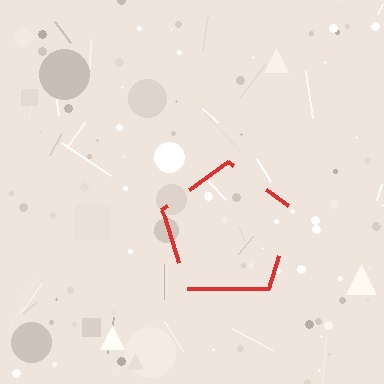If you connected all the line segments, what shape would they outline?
They would outline a pentagon.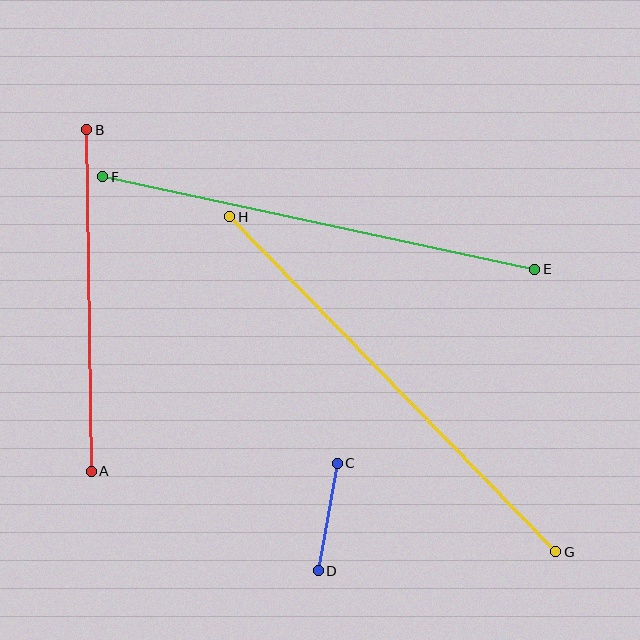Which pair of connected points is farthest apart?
Points G and H are farthest apart.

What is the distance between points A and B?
The distance is approximately 342 pixels.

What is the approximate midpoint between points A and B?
The midpoint is at approximately (89, 301) pixels.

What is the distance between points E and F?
The distance is approximately 442 pixels.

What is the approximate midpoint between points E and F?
The midpoint is at approximately (319, 223) pixels.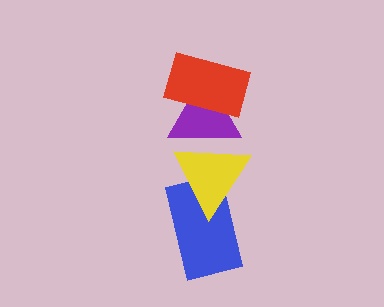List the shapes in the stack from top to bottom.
From top to bottom: the red rectangle, the purple triangle, the yellow triangle, the blue rectangle.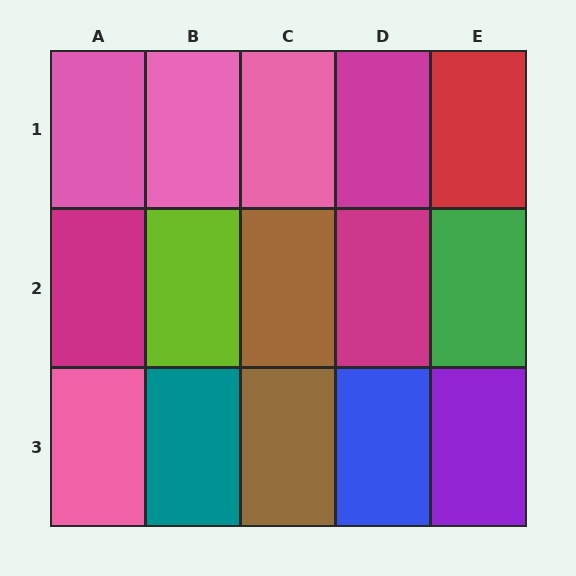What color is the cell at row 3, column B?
Teal.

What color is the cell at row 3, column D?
Blue.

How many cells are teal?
1 cell is teal.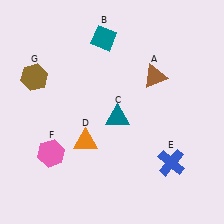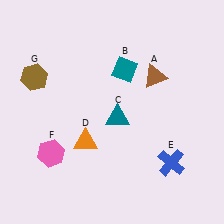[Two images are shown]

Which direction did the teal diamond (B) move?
The teal diamond (B) moved down.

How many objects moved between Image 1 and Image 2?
1 object moved between the two images.